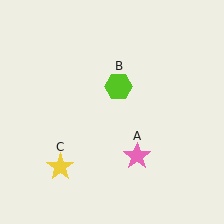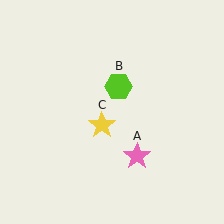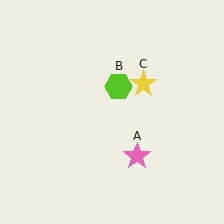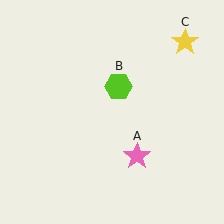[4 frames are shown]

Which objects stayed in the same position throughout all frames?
Pink star (object A) and lime hexagon (object B) remained stationary.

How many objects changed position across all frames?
1 object changed position: yellow star (object C).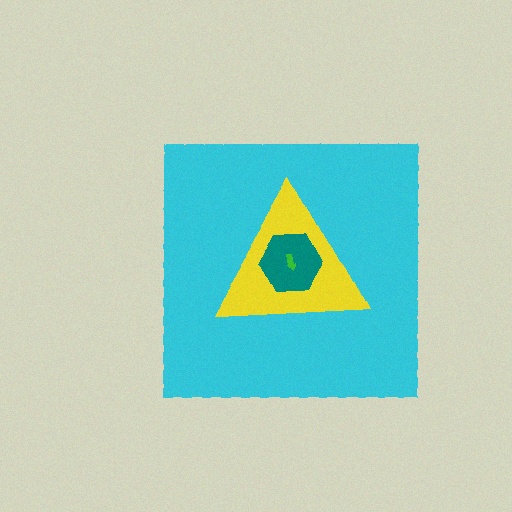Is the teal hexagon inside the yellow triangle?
Yes.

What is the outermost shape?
The cyan square.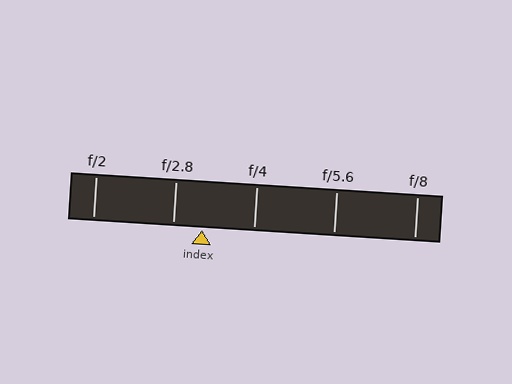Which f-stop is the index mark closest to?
The index mark is closest to f/2.8.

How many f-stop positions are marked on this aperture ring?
There are 5 f-stop positions marked.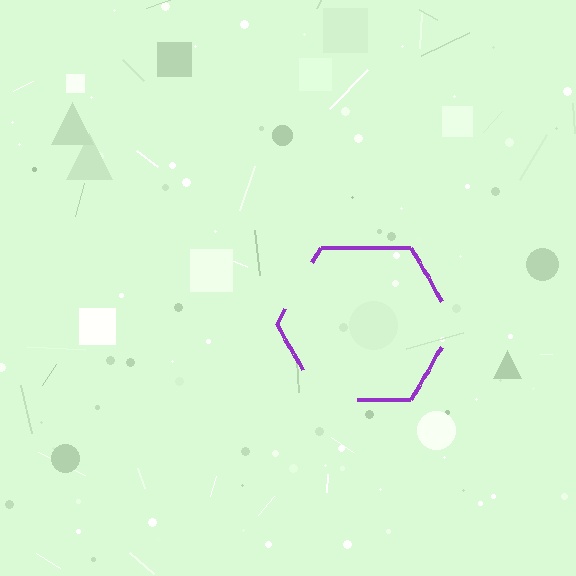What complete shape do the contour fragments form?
The contour fragments form a hexagon.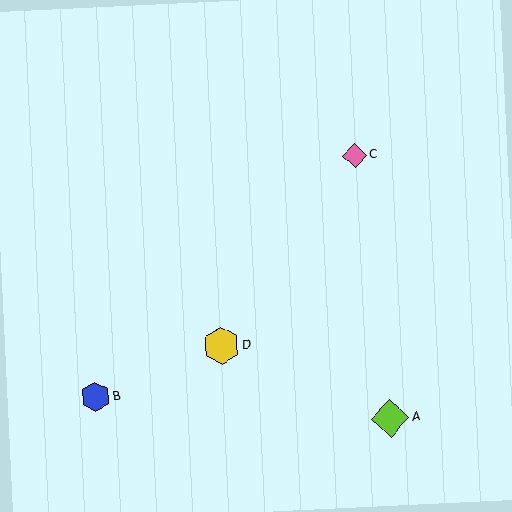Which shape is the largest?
The lime diamond (labeled A) is the largest.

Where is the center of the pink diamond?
The center of the pink diamond is at (355, 156).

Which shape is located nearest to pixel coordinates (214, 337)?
The yellow hexagon (labeled D) at (221, 346) is nearest to that location.